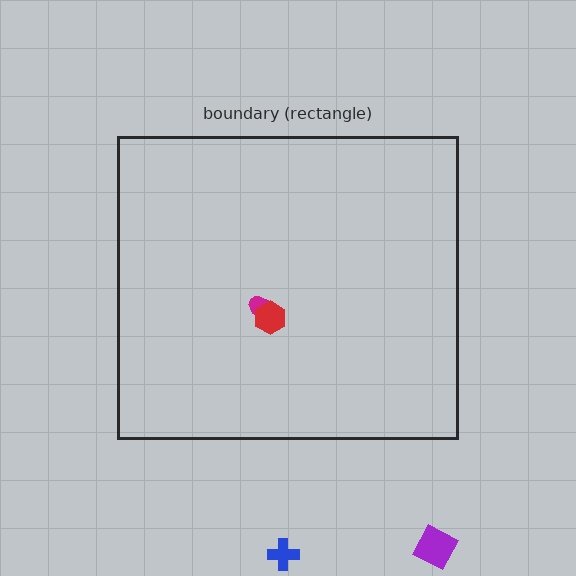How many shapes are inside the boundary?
2 inside, 2 outside.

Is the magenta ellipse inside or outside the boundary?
Inside.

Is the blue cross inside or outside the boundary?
Outside.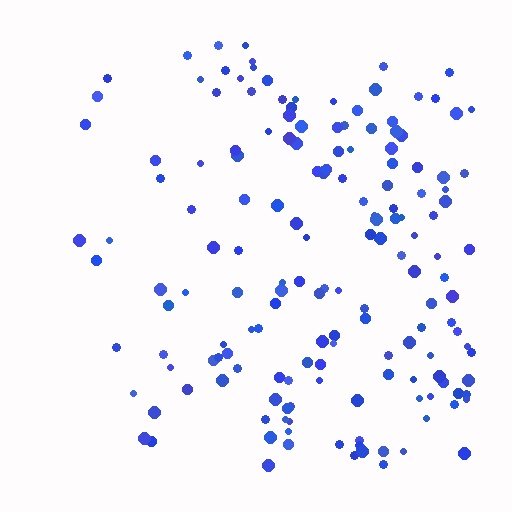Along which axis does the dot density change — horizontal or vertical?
Horizontal.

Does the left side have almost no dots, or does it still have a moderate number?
Still a moderate number, just noticeably fewer than the right.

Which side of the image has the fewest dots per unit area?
The left.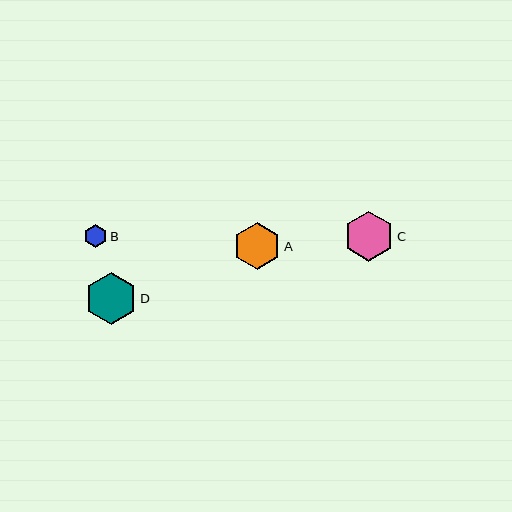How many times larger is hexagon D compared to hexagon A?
Hexagon D is approximately 1.1 times the size of hexagon A.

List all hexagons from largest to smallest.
From largest to smallest: D, C, A, B.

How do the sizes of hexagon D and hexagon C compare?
Hexagon D and hexagon C are approximately the same size.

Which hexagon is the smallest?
Hexagon B is the smallest with a size of approximately 23 pixels.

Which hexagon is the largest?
Hexagon D is the largest with a size of approximately 52 pixels.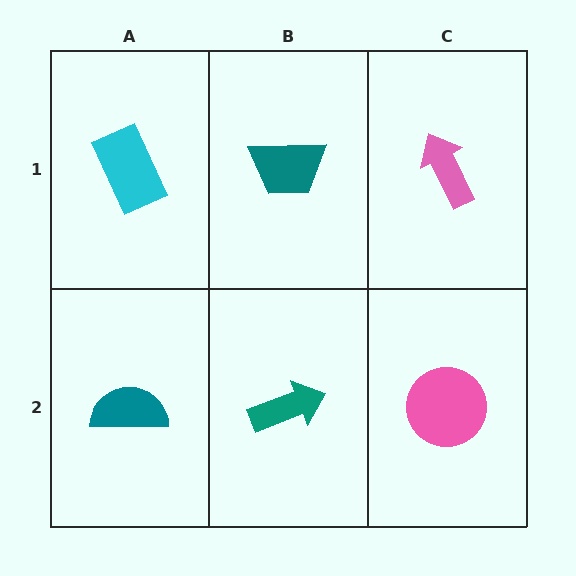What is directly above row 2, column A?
A cyan rectangle.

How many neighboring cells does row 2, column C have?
2.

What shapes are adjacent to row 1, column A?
A teal semicircle (row 2, column A), a teal trapezoid (row 1, column B).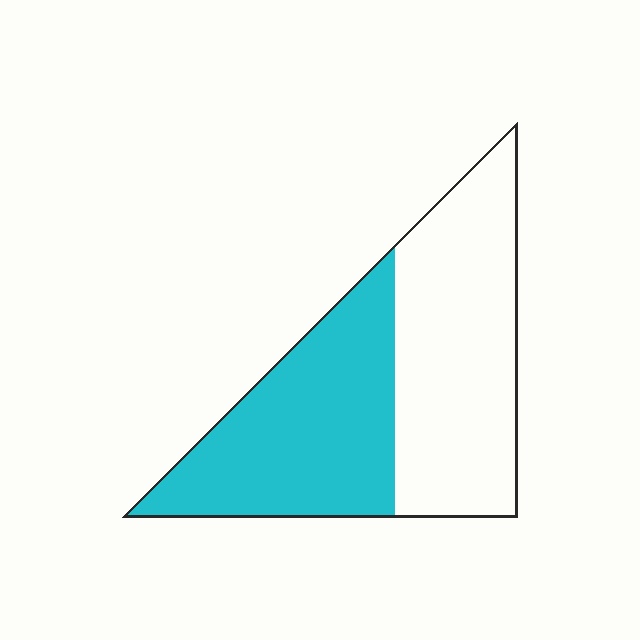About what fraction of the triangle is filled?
About one half (1/2).